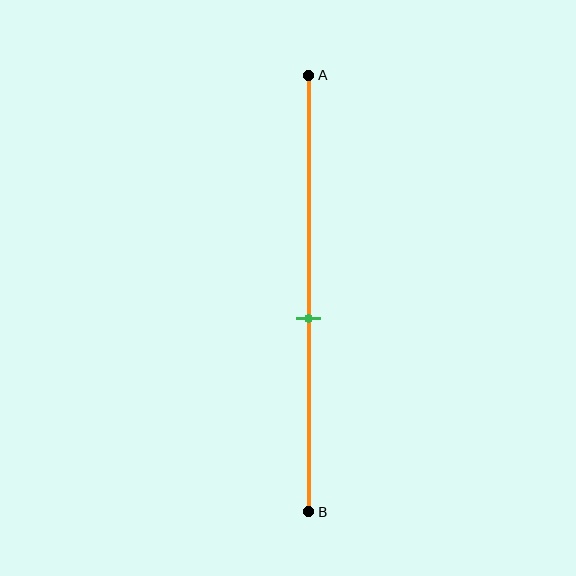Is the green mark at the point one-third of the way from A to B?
No, the mark is at about 55% from A, not at the 33% one-third point.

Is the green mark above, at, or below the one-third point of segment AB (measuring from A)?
The green mark is below the one-third point of segment AB.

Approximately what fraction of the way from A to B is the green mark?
The green mark is approximately 55% of the way from A to B.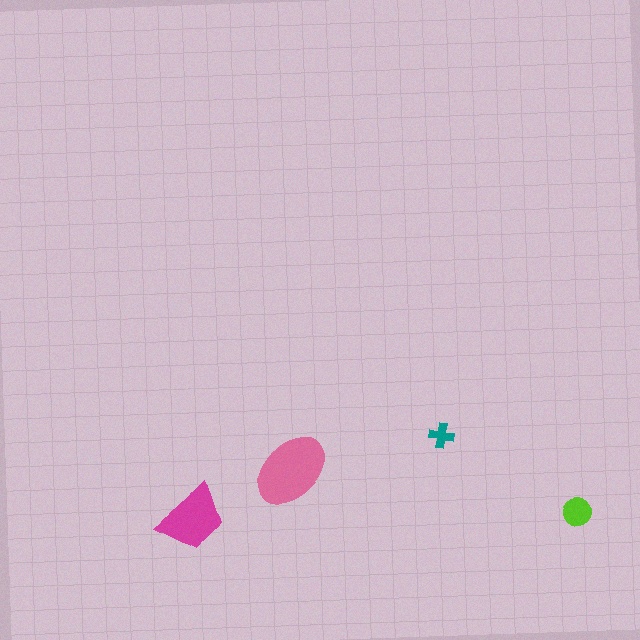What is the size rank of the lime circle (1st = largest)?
3rd.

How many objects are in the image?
There are 4 objects in the image.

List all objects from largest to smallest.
The pink ellipse, the magenta trapezoid, the lime circle, the teal cross.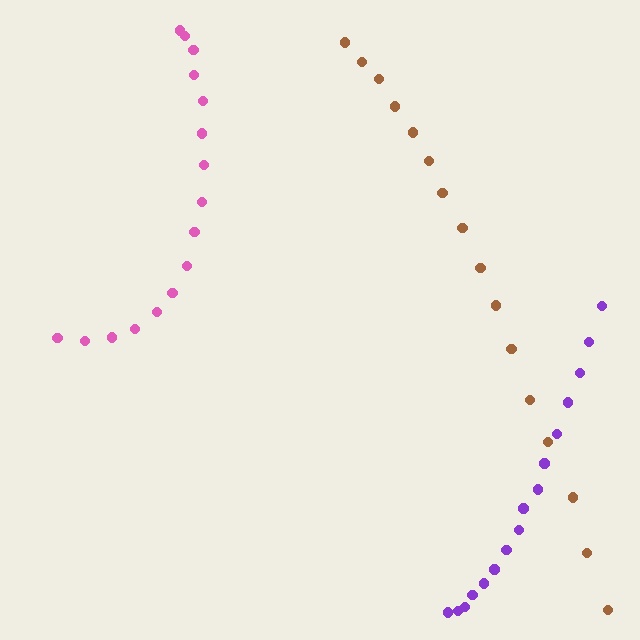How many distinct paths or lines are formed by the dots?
There are 3 distinct paths.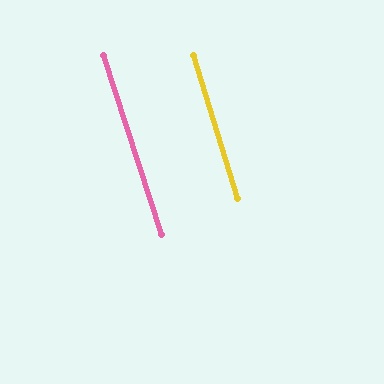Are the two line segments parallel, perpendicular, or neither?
Parallel — their directions differ by only 0.9°.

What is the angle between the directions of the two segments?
Approximately 1 degree.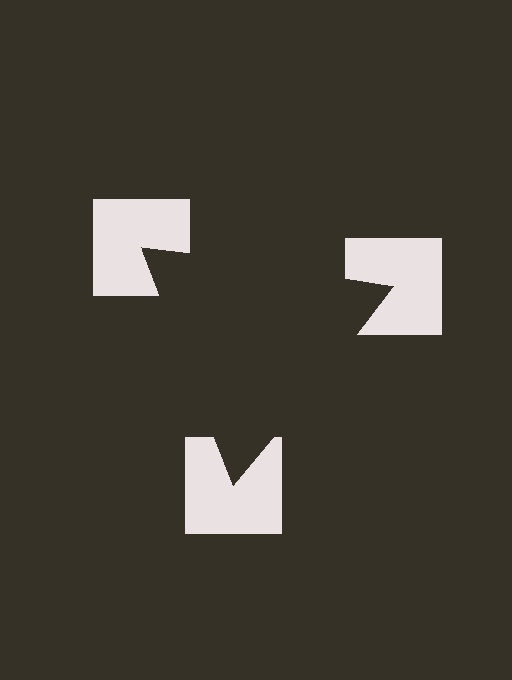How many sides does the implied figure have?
3 sides.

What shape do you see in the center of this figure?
An illusory triangle — its edges are inferred from the aligned wedge cuts in the notched squares, not physically drawn.